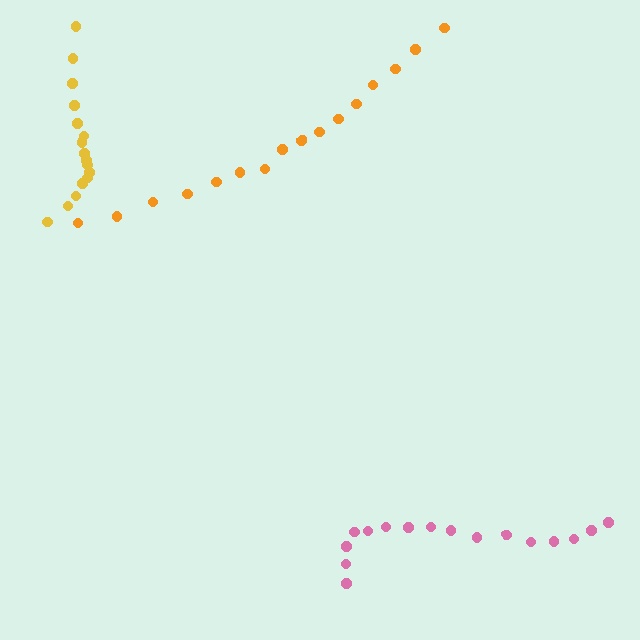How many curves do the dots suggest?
There are 3 distinct paths.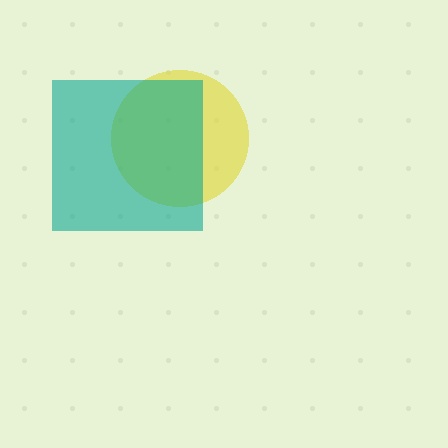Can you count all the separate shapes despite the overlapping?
Yes, there are 2 separate shapes.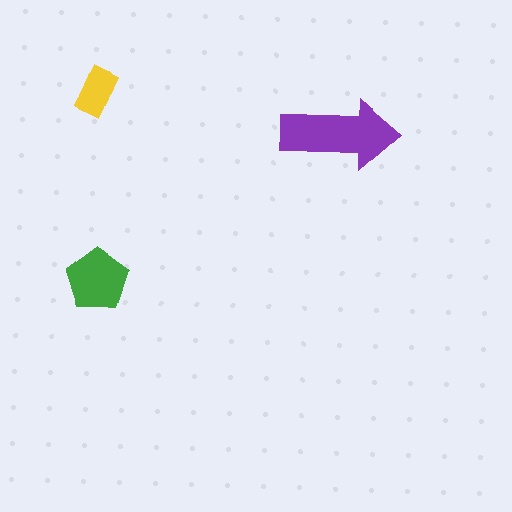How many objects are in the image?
There are 3 objects in the image.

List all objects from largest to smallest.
The purple arrow, the green pentagon, the yellow rectangle.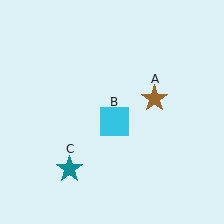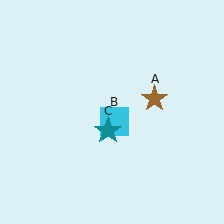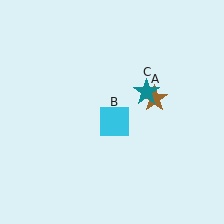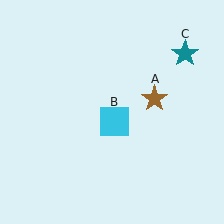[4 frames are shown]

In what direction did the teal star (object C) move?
The teal star (object C) moved up and to the right.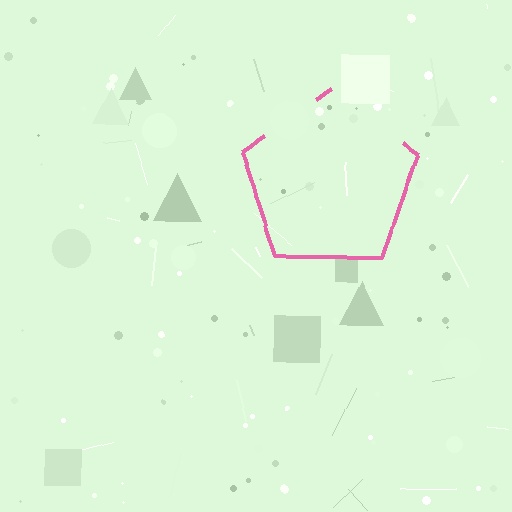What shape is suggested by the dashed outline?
The dashed outline suggests a pentagon.